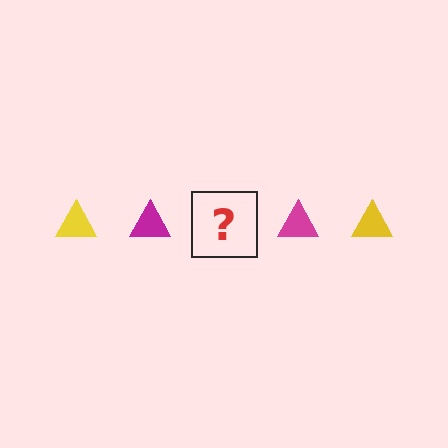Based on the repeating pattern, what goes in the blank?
The blank should be a yellow triangle.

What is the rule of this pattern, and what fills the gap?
The rule is that the pattern cycles through yellow, magenta triangles. The gap should be filled with a yellow triangle.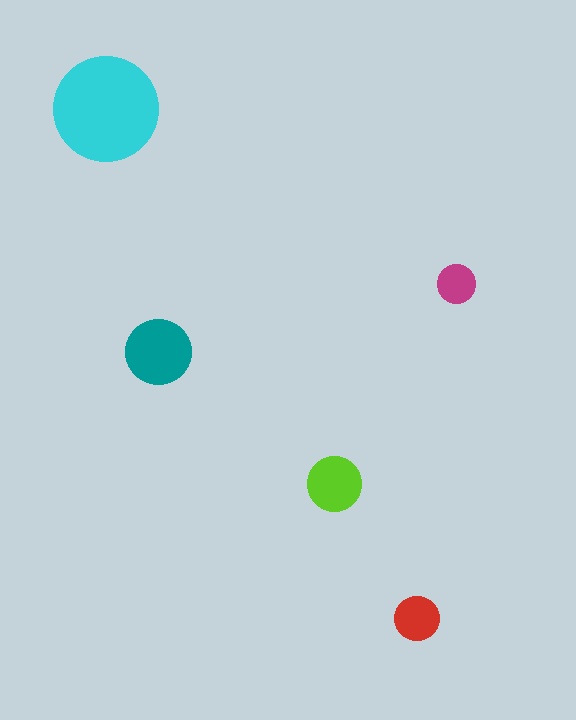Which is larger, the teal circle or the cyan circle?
The cyan one.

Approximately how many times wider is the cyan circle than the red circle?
About 2.5 times wider.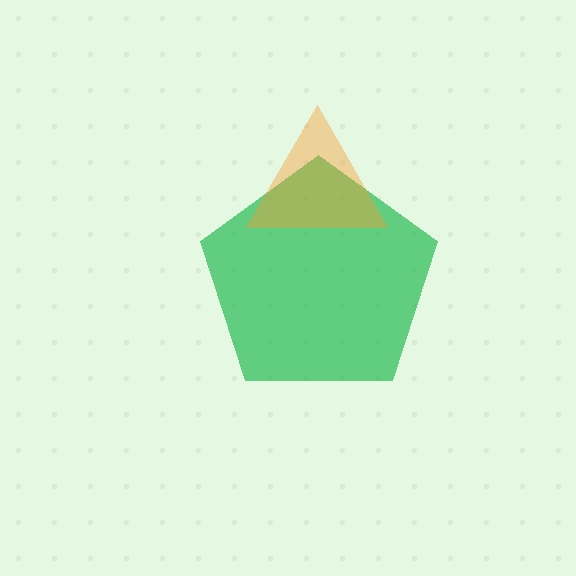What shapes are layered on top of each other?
The layered shapes are: a green pentagon, an orange triangle.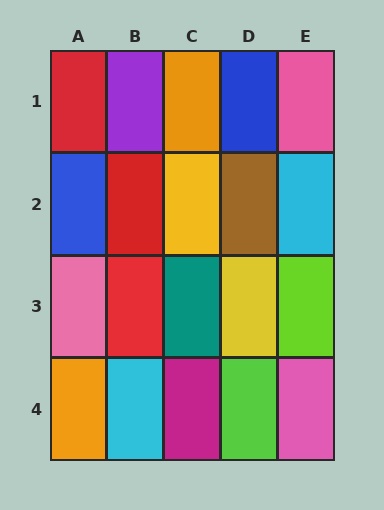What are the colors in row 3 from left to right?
Pink, red, teal, yellow, lime.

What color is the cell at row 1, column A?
Red.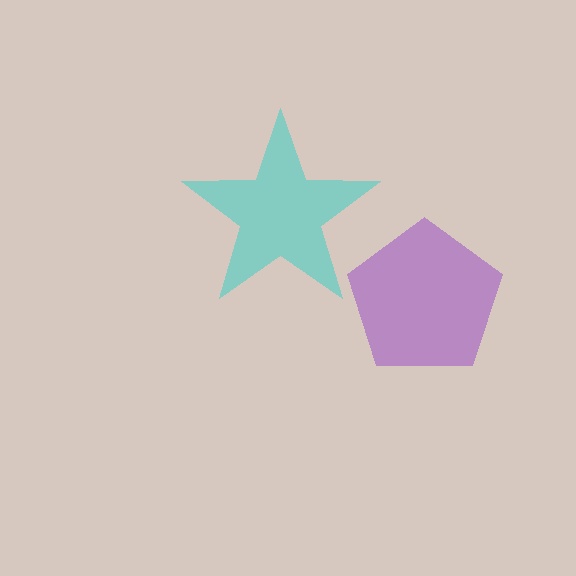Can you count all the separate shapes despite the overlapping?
Yes, there are 2 separate shapes.